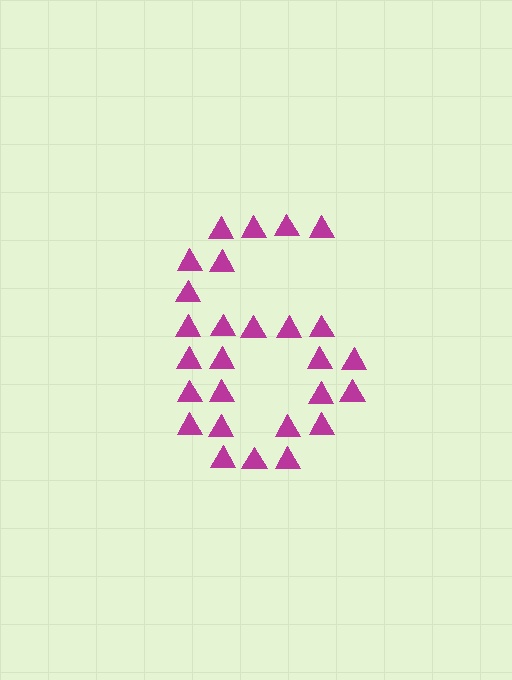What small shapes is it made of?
It is made of small triangles.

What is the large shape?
The large shape is the digit 6.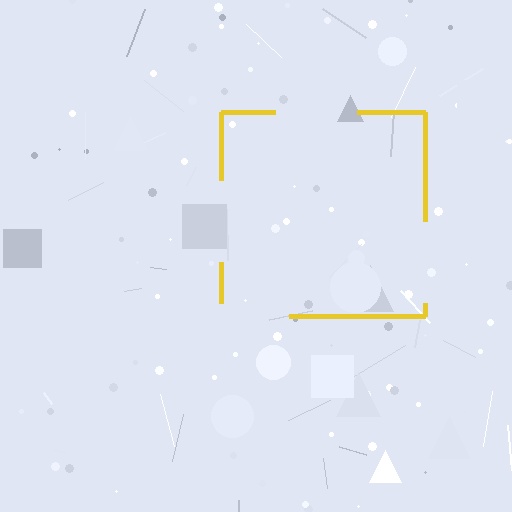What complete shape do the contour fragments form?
The contour fragments form a square.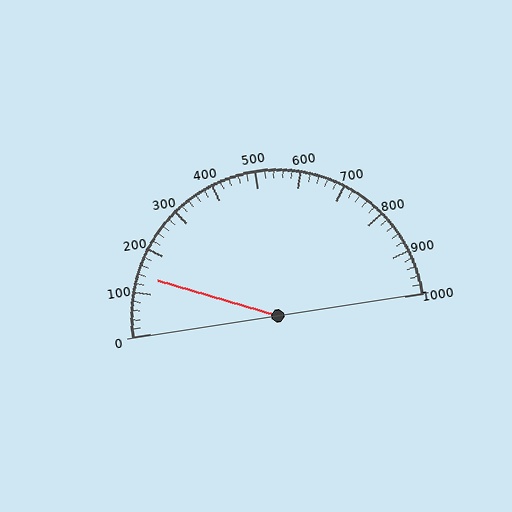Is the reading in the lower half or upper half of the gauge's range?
The reading is in the lower half of the range (0 to 1000).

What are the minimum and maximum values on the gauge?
The gauge ranges from 0 to 1000.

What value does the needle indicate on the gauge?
The needle indicates approximately 140.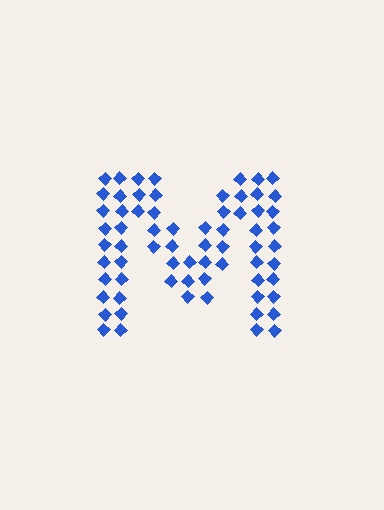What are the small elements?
The small elements are diamonds.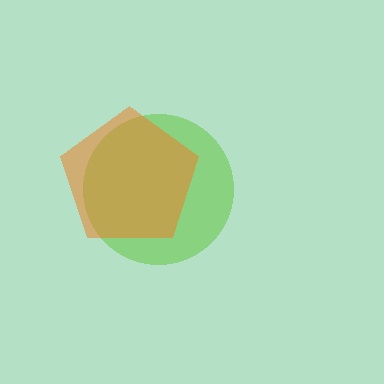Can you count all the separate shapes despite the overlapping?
Yes, there are 2 separate shapes.